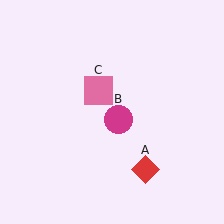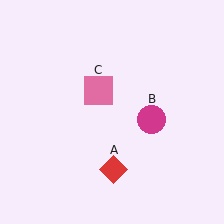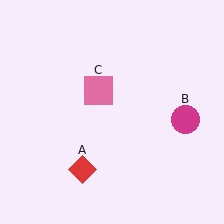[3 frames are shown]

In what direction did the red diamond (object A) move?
The red diamond (object A) moved left.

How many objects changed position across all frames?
2 objects changed position: red diamond (object A), magenta circle (object B).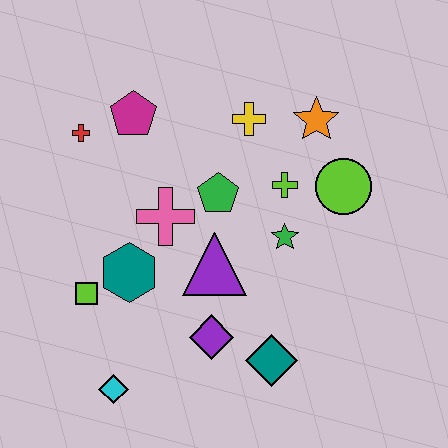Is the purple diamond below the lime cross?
Yes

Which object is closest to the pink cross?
The green pentagon is closest to the pink cross.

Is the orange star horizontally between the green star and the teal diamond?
No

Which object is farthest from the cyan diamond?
The orange star is farthest from the cyan diamond.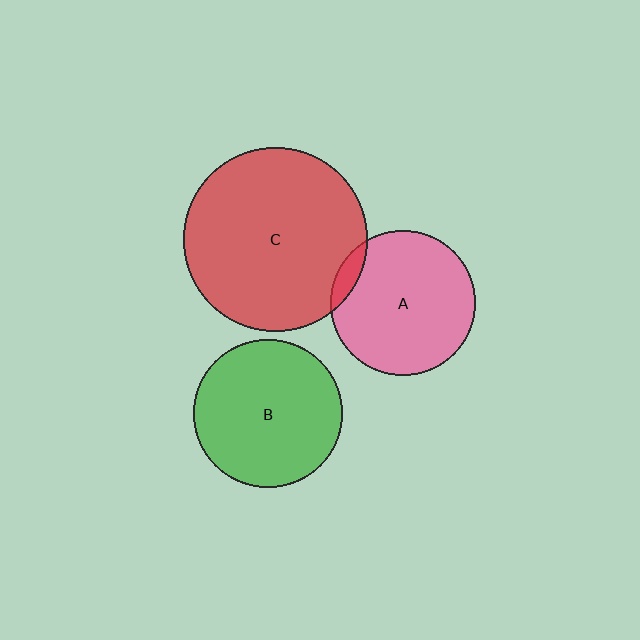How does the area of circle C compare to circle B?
Approximately 1.5 times.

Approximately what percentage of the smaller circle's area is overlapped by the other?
Approximately 5%.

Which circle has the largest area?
Circle C (red).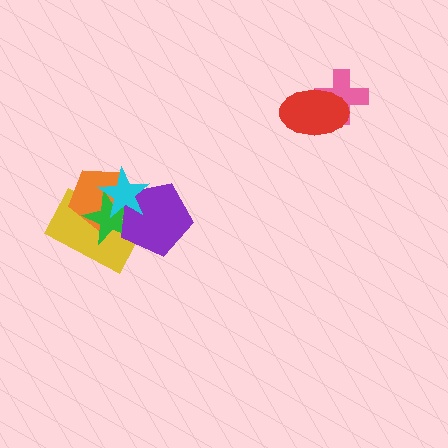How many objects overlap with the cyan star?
4 objects overlap with the cyan star.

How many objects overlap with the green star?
4 objects overlap with the green star.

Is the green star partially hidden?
Yes, it is partially covered by another shape.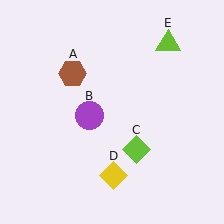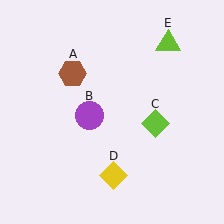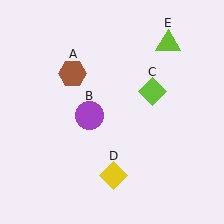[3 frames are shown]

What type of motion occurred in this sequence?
The lime diamond (object C) rotated counterclockwise around the center of the scene.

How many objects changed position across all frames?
1 object changed position: lime diamond (object C).